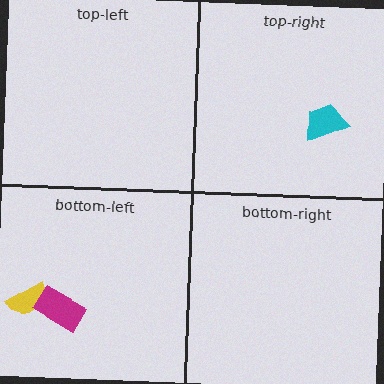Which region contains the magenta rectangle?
The bottom-left region.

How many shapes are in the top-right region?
1.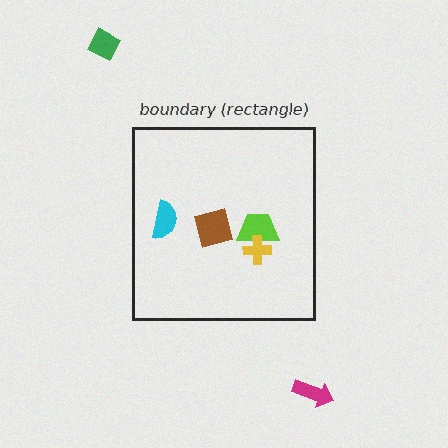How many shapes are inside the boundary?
4 inside, 2 outside.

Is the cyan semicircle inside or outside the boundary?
Inside.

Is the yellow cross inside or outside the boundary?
Inside.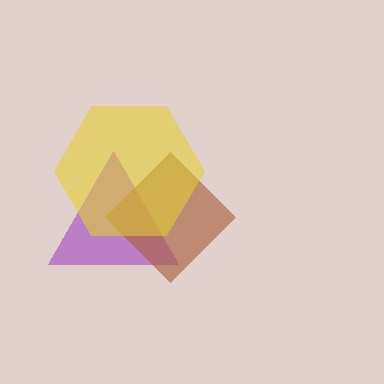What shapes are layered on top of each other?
The layered shapes are: a purple triangle, a brown diamond, a yellow hexagon.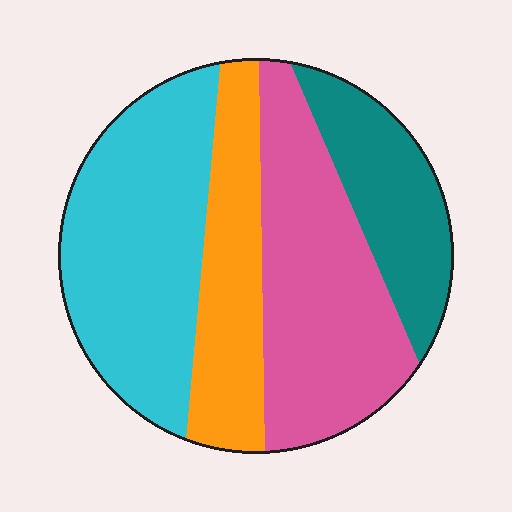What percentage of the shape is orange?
Orange covers roughly 20% of the shape.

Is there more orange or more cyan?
Cyan.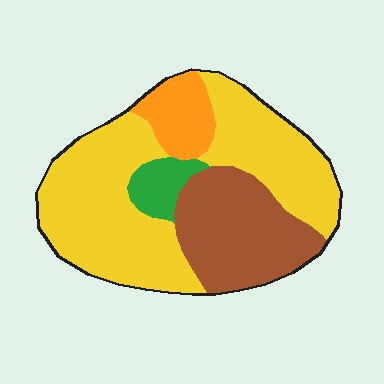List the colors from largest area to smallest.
From largest to smallest: yellow, brown, orange, green.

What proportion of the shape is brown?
Brown covers roughly 25% of the shape.